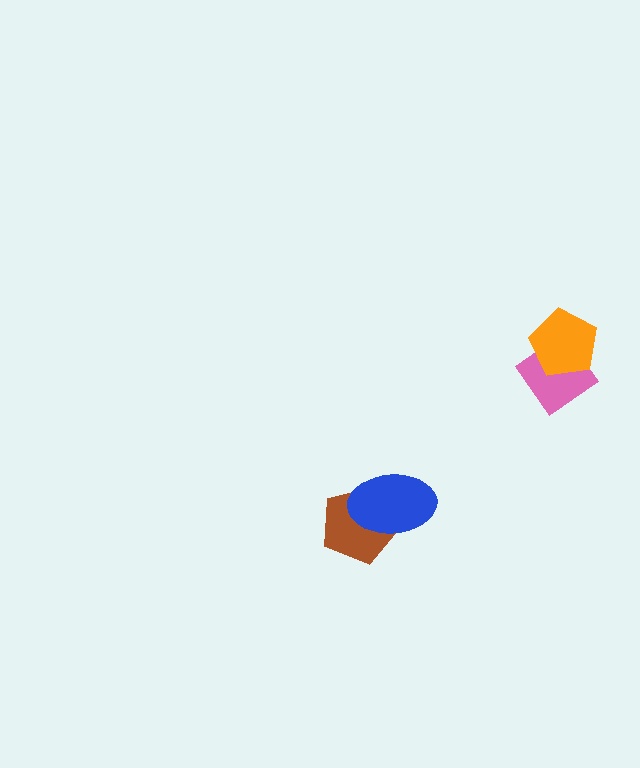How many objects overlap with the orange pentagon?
1 object overlaps with the orange pentagon.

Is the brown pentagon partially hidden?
Yes, it is partially covered by another shape.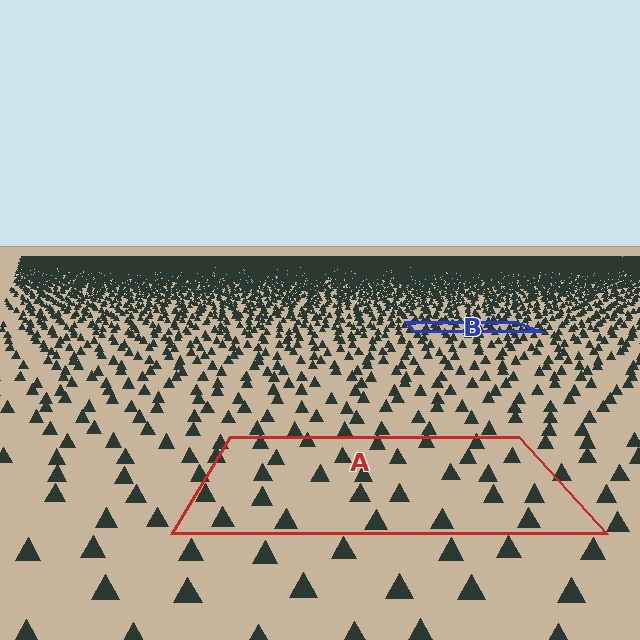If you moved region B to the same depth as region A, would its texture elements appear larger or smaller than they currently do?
They would appear larger. At a closer depth, the same texture elements are projected at a bigger on-screen size.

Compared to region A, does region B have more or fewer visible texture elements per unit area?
Region B has more texture elements per unit area — they are packed more densely because it is farther away.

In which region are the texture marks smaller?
The texture marks are smaller in region B, because it is farther away.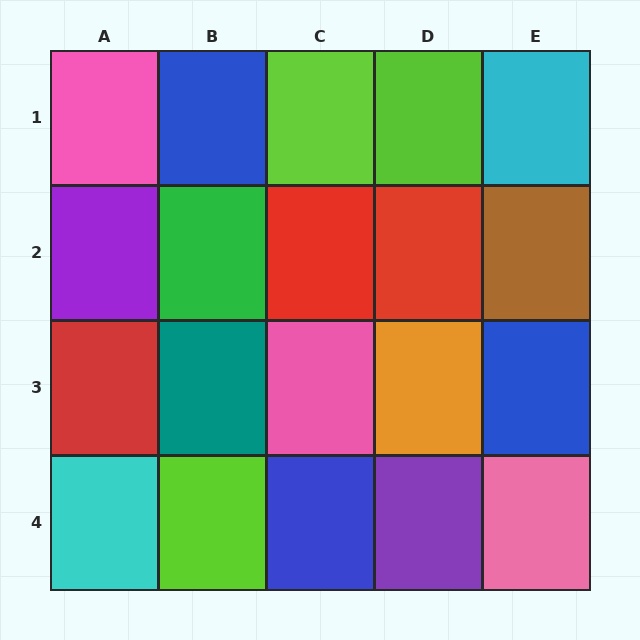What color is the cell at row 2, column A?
Purple.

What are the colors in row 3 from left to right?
Red, teal, pink, orange, blue.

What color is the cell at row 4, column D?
Purple.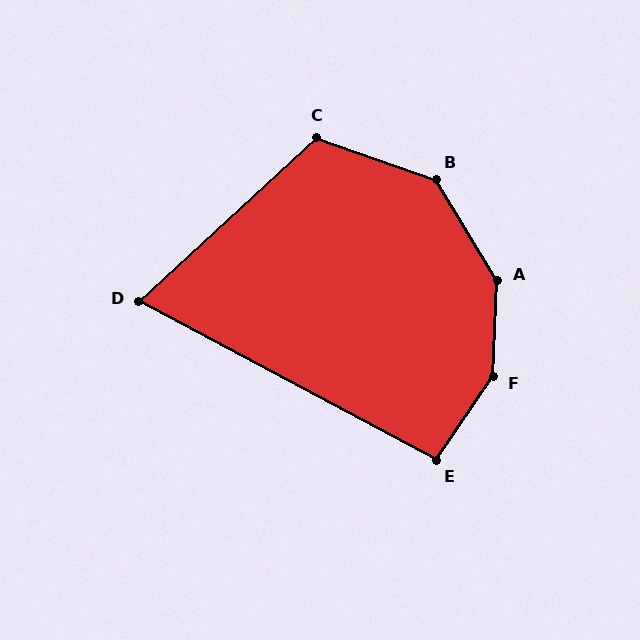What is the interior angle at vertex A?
Approximately 146 degrees (obtuse).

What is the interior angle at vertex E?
Approximately 96 degrees (obtuse).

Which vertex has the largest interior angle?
F, at approximately 148 degrees.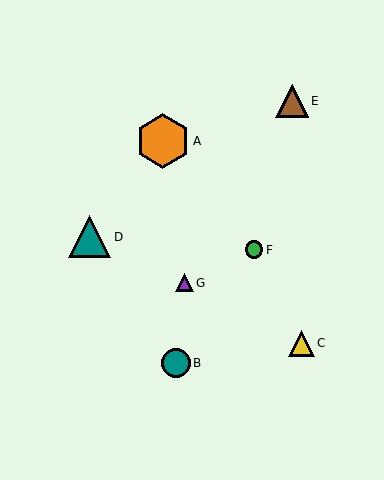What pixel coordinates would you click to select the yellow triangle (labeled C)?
Click at (301, 343) to select the yellow triangle C.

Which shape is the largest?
The orange hexagon (labeled A) is the largest.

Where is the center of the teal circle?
The center of the teal circle is at (176, 363).